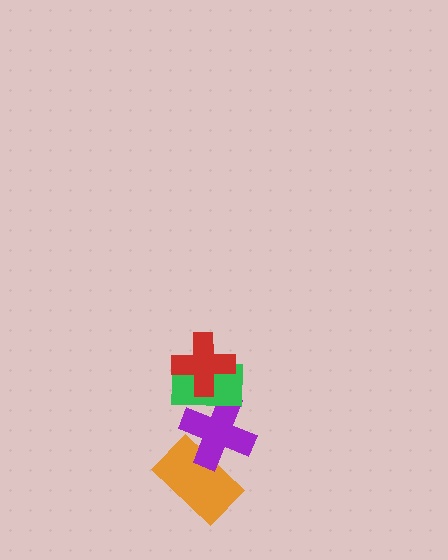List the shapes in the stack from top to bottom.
From top to bottom: the red cross, the green rectangle, the purple cross, the orange rectangle.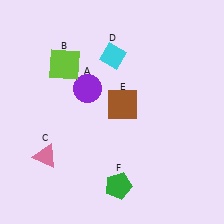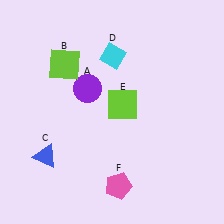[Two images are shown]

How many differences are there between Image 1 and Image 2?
There are 3 differences between the two images.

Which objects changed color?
C changed from pink to blue. E changed from brown to lime. F changed from green to pink.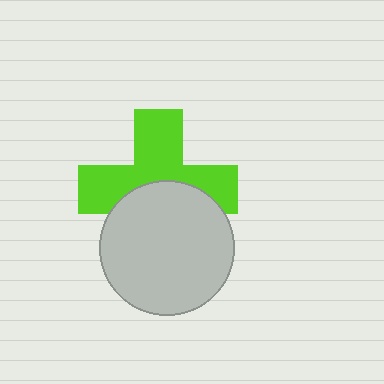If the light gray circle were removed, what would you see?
You would see the complete lime cross.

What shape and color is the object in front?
The object in front is a light gray circle.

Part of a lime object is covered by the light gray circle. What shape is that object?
It is a cross.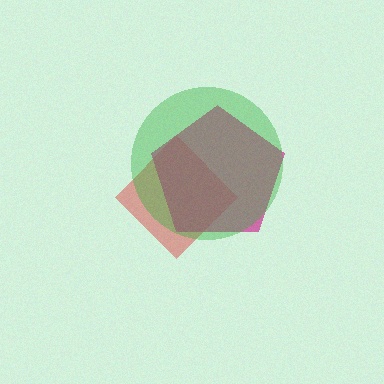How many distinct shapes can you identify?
There are 3 distinct shapes: a red diamond, a magenta pentagon, a green circle.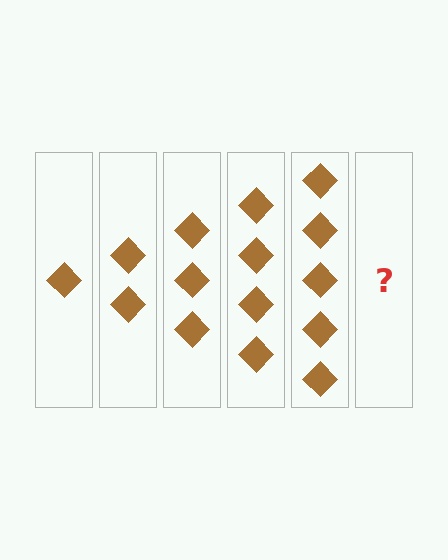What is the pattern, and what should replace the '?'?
The pattern is that each step adds one more diamond. The '?' should be 6 diamonds.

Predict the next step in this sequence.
The next step is 6 diamonds.